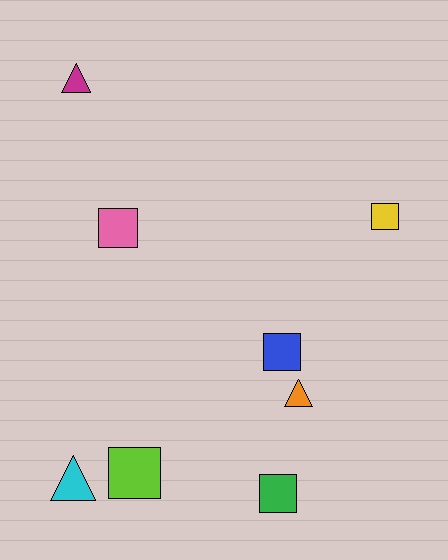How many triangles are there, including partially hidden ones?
There are 3 triangles.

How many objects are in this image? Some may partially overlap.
There are 8 objects.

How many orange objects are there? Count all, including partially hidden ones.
There is 1 orange object.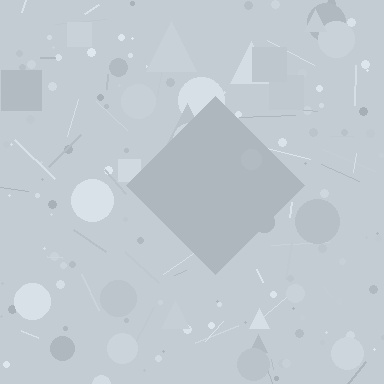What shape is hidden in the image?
A diamond is hidden in the image.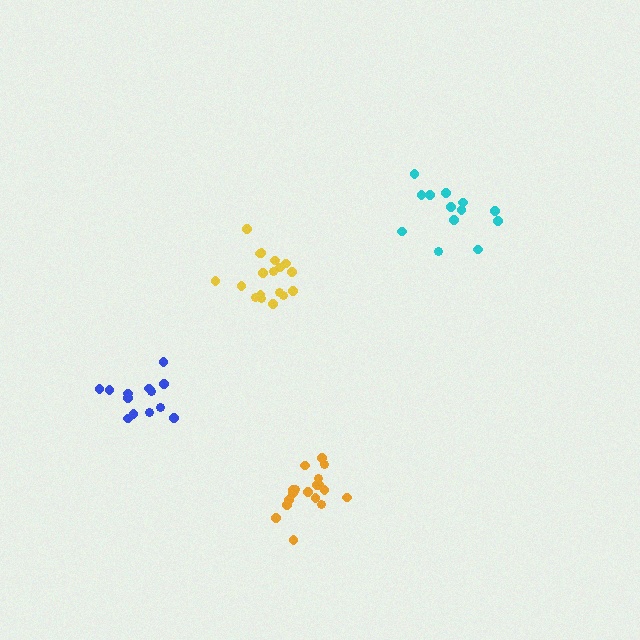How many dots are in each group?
Group 1: 18 dots, Group 2: 13 dots, Group 3: 18 dots, Group 4: 13 dots (62 total).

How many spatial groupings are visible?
There are 4 spatial groupings.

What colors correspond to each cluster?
The clusters are colored: yellow, cyan, orange, blue.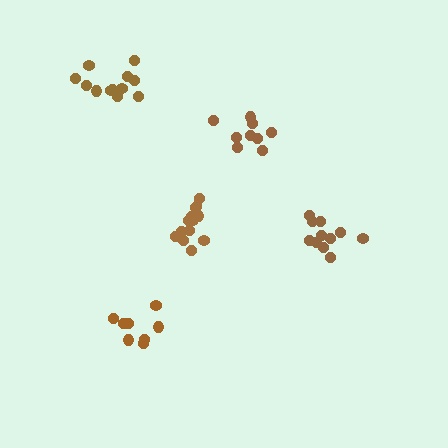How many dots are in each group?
Group 1: 9 dots, Group 2: 11 dots, Group 3: 12 dots, Group 4: 13 dots, Group 5: 8 dots (53 total).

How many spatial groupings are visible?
There are 5 spatial groupings.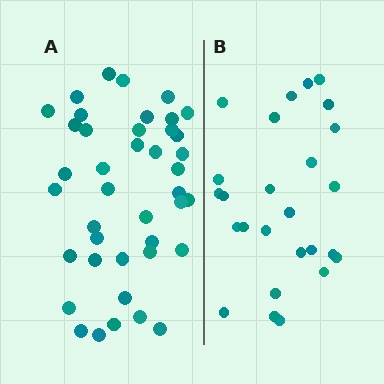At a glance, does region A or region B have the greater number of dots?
Region A (the left region) has more dots.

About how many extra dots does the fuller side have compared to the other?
Region A has approximately 15 more dots than region B.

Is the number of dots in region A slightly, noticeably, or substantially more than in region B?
Region A has substantially more. The ratio is roughly 1.6 to 1.